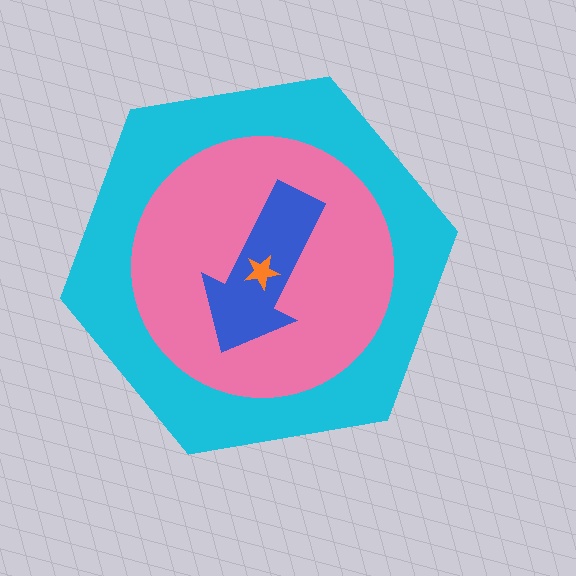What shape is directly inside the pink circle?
The blue arrow.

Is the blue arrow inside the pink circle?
Yes.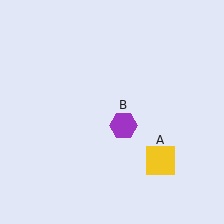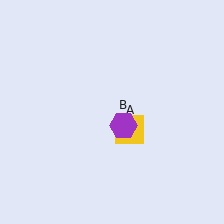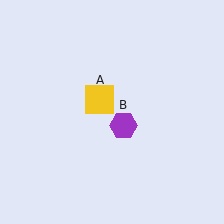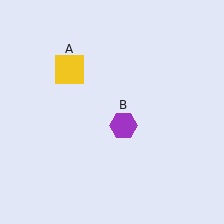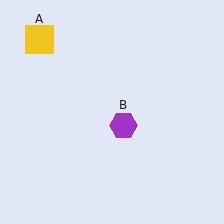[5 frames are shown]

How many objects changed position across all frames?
1 object changed position: yellow square (object A).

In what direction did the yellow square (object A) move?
The yellow square (object A) moved up and to the left.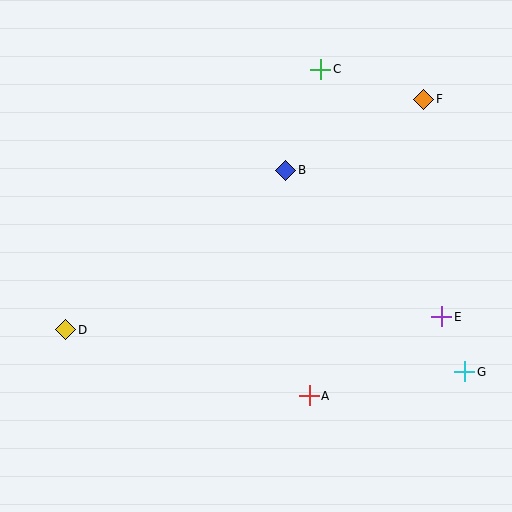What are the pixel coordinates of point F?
Point F is at (424, 99).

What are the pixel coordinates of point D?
Point D is at (66, 330).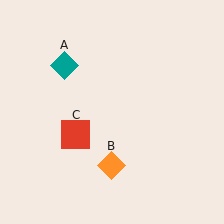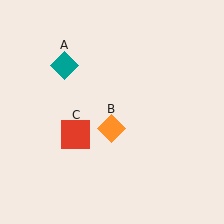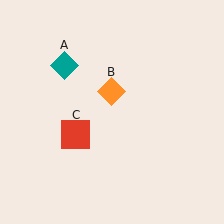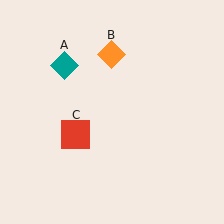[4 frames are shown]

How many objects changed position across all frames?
1 object changed position: orange diamond (object B).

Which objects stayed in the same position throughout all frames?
Teal diamond (object A) and red square (object C) remained stationary.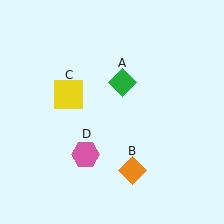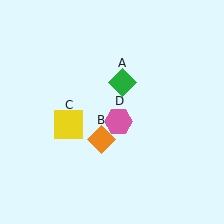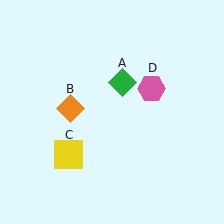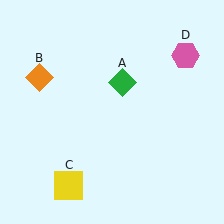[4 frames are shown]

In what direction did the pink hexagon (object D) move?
The pink hexagon (object D) moved up and to the right.